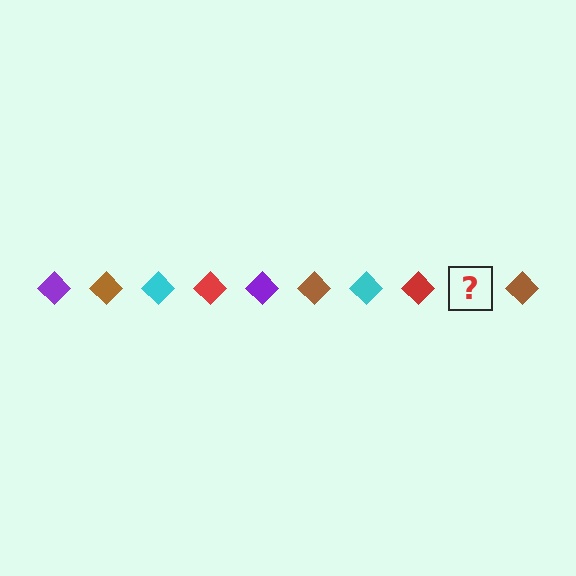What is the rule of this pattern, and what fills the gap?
The rule is that the pattern cycles through purple, brown, cyan, red diamonds. The gap should be filled with a purple diamond.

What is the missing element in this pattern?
The missing element is a purple diamond.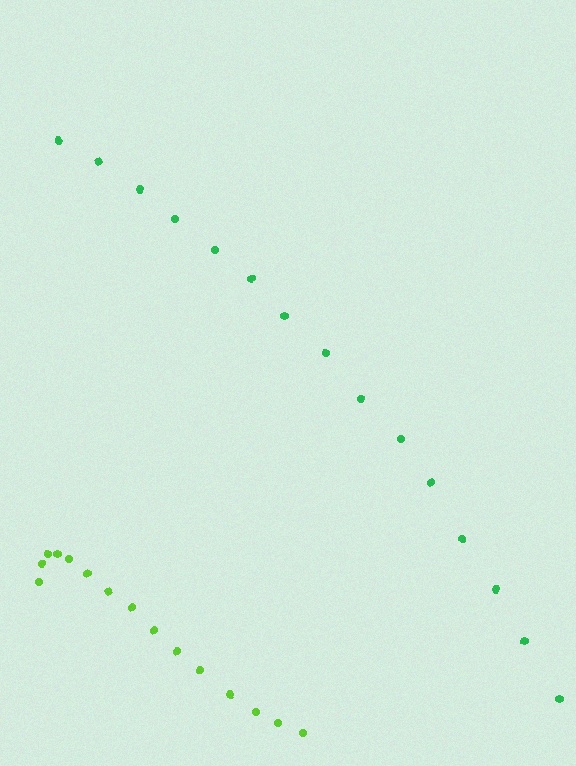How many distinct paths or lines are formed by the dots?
There are 2 distinct paths.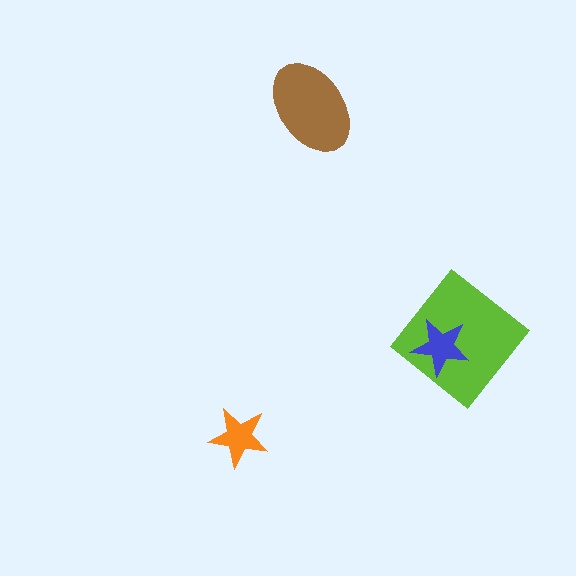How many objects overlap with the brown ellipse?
0 objects overlap with the brown ellipse.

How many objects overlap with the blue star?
1 object overlaps with the blue star.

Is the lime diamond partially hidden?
Yes, it is partially covered by another shape.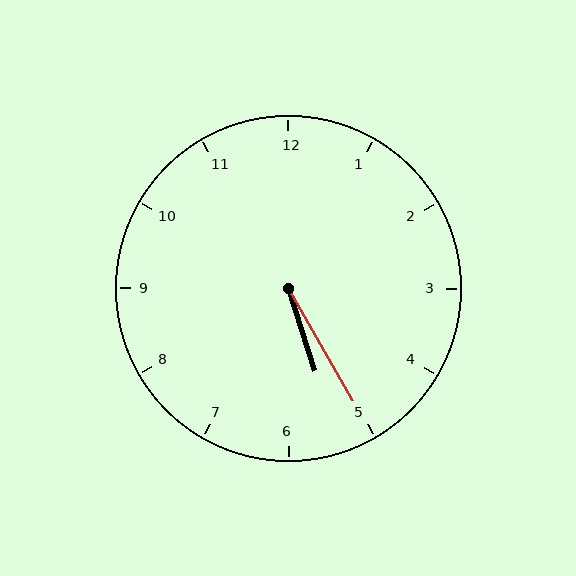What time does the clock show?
5:25.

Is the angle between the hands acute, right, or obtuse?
It is acute.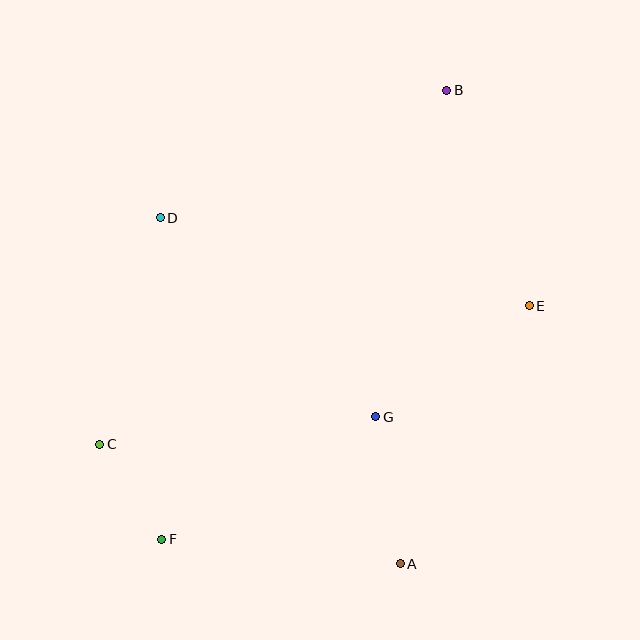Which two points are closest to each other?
Points C and F are closest to each other.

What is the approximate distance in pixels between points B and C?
The distance between B and C is approximately 496 pixels.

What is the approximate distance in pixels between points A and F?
The distance between A and F is approximately 239 pixels.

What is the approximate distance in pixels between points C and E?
The distance between C and E is approximately 452 pixels.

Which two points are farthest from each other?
Points B and F are farthest from each other.